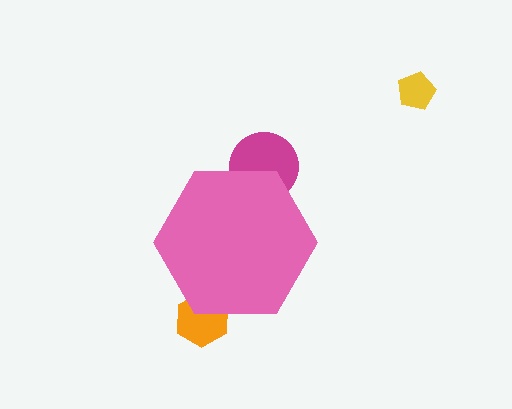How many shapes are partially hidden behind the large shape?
2 shapes are partially hidden.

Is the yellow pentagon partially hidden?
No, the yellow pentagon is fully visible.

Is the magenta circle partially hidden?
Yes, the magenta circle is partially hidden behind the pink hexagon.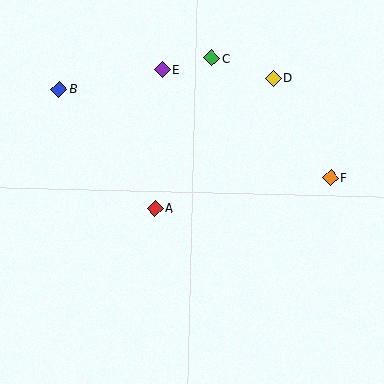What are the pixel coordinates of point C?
Point C is at (212, 58).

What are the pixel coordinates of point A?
Point A is at (155, 208).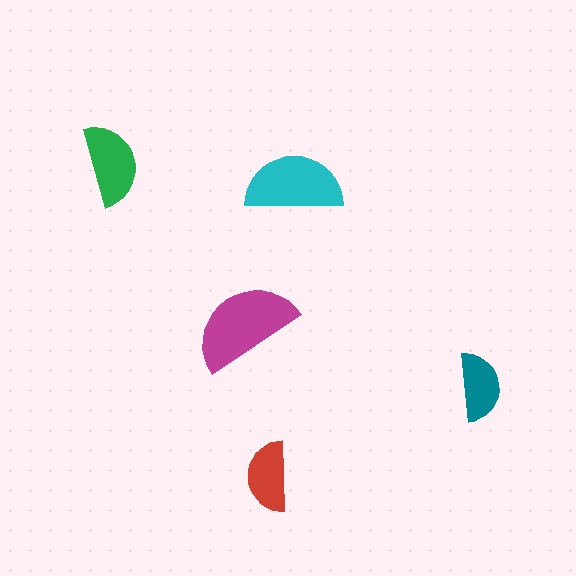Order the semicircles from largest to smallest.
the magenta one, the cyan one, the green one, the red one, the teal one.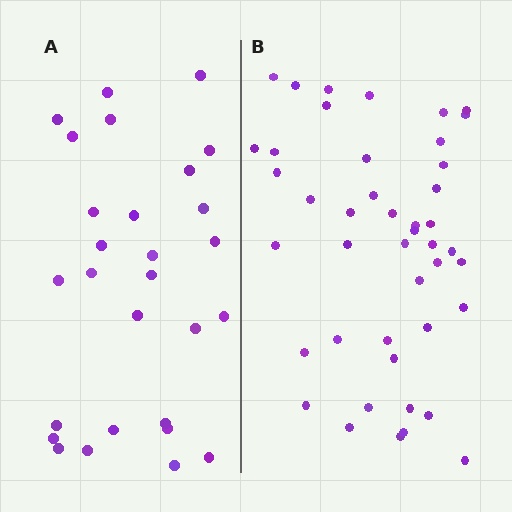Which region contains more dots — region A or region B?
Region B (the right region) has more dots.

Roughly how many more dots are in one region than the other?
Region B has approximately 15 more dots than region A.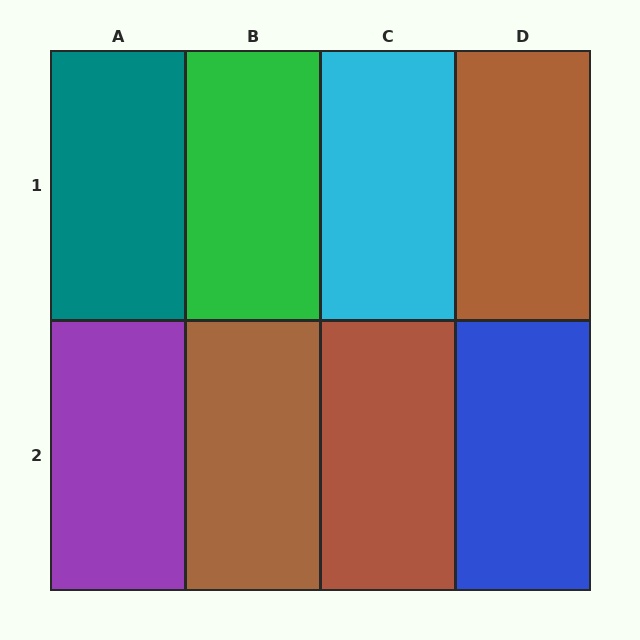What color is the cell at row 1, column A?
Teal.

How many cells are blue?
1 cell is blue.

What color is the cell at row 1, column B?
Green.